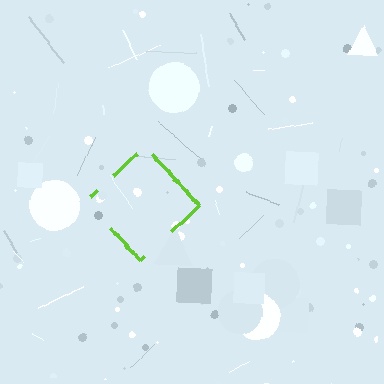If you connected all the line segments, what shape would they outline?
They would outline a diamond.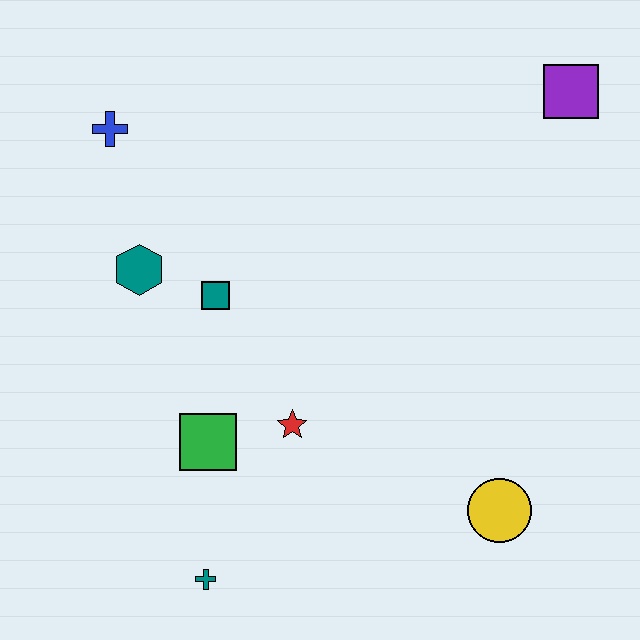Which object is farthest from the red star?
The purple square is farthest from the red star.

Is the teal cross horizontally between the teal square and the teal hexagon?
Yes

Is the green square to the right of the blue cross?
Yes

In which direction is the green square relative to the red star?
The green square is to the left of the red star.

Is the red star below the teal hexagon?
Yes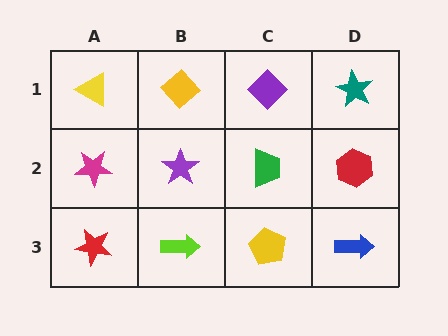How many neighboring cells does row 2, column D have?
3.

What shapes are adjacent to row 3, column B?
A purple star (row 2, column B), a red star (row 3, column A), a yellow pentagon (row 3, column C).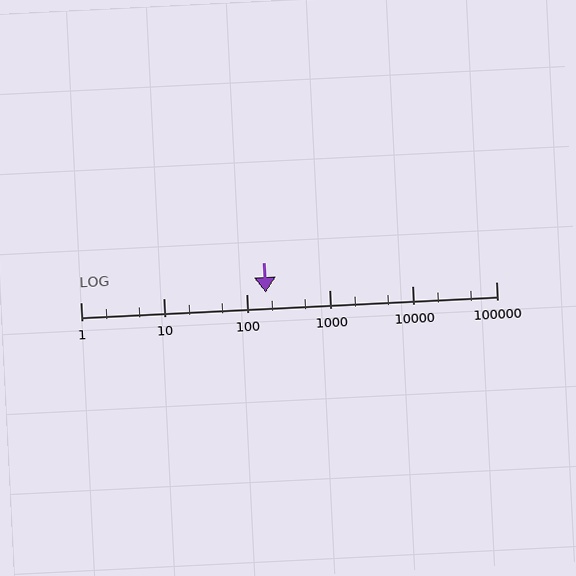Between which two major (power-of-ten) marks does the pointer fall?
The pointer is between 100 and 1000.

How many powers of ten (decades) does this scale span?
The scale spans 5 decades, from 1 to 100000.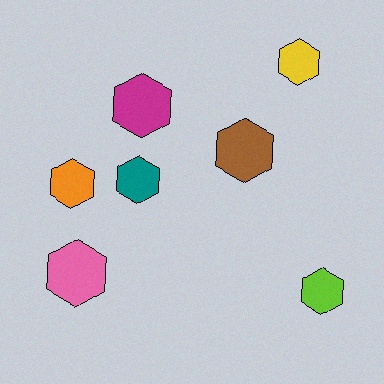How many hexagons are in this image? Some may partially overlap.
There are 7 hexagons.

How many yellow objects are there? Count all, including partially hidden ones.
There is 1 yellow object.